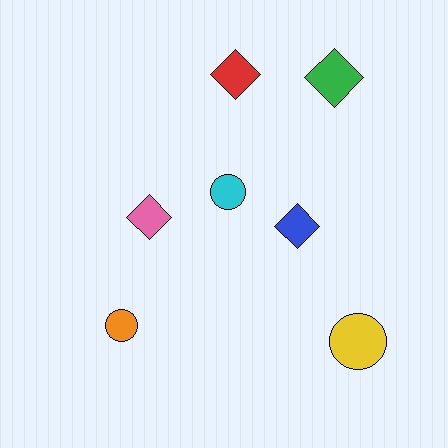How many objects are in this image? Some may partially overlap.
There are 7 objects.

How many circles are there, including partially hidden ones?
There are 3 circles.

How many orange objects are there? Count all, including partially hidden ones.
There is 1 orange object.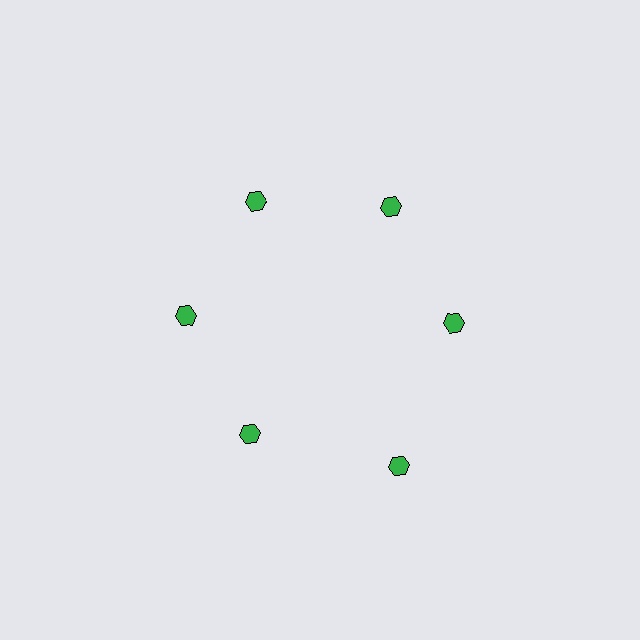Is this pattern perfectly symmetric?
No. The 6 green hexagons are arranged in a ring, but one element near the 5 o'clock position is pushed outward from the center, breaking the 6-fold rotational symmetry.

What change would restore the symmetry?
The symmetry would be restored by moving it inward, back onto the ring so that all 6 hexagons sit at equal angles and equal distance from the center.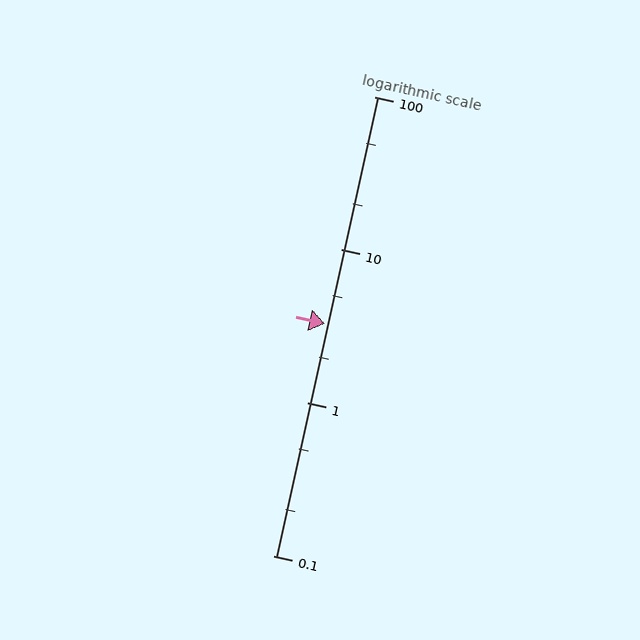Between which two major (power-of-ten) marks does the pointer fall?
The pointer is between 1 and 10.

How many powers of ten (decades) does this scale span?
The scale spans 3 decades, from 0.1 to 100.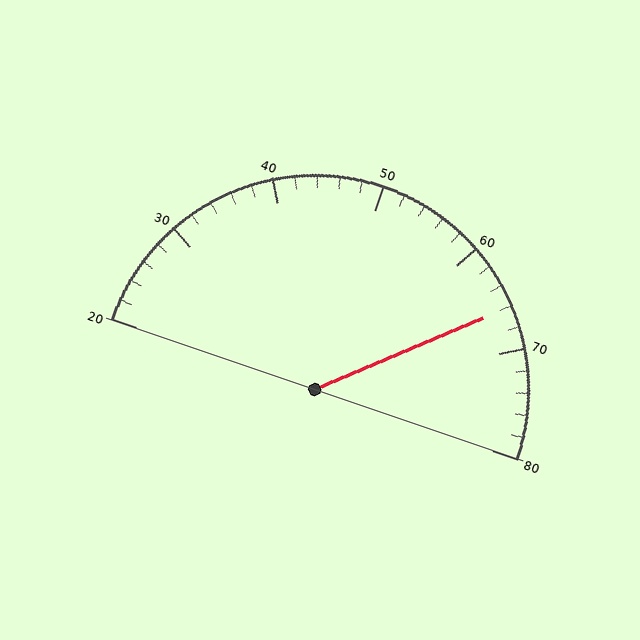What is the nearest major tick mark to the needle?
The nearest major tick mark is 70.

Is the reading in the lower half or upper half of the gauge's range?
The reading is in the upper half of the range (20 to 80).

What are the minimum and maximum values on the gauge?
The gauge ranges from 20 to 80.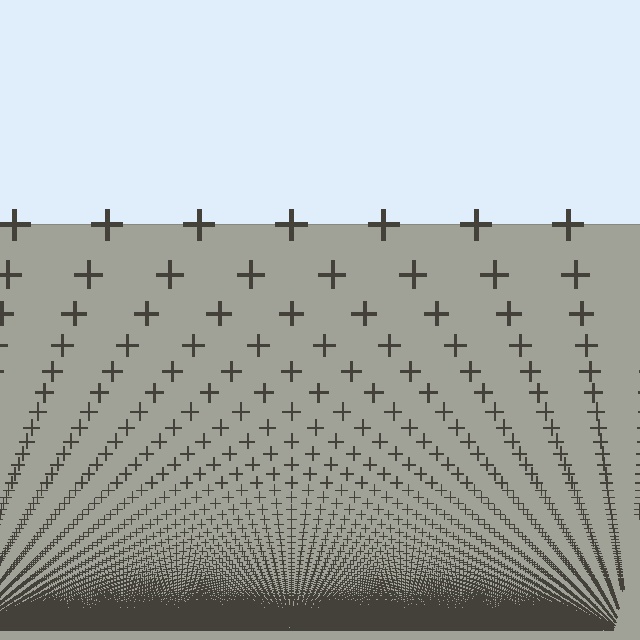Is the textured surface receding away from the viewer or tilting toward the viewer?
The surface appears to tilt toward the viewer. Texture elements get larger and sparser toward the top.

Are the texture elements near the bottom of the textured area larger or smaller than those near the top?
Smaller. The gradient is inverted — elements near the bottom are smaller and denser.